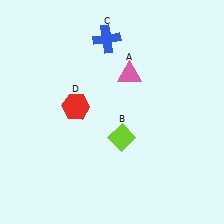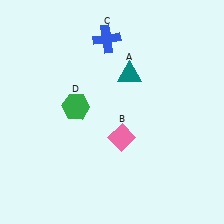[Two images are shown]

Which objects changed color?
A changed from pink to teal. B changed from lime to pink. D changed from red to green.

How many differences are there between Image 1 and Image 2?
There are 3 differences between the two images.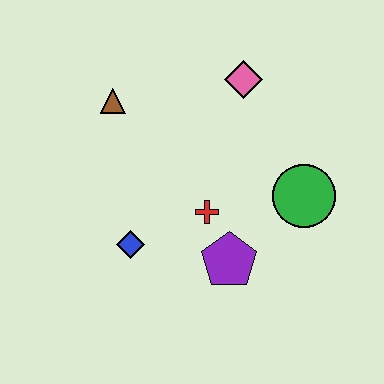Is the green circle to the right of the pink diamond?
Yes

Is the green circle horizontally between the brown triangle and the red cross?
No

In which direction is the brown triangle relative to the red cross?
The brown triangle is above the red cross.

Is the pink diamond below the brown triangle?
No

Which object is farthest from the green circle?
The brown triangle is farthest from the green circle.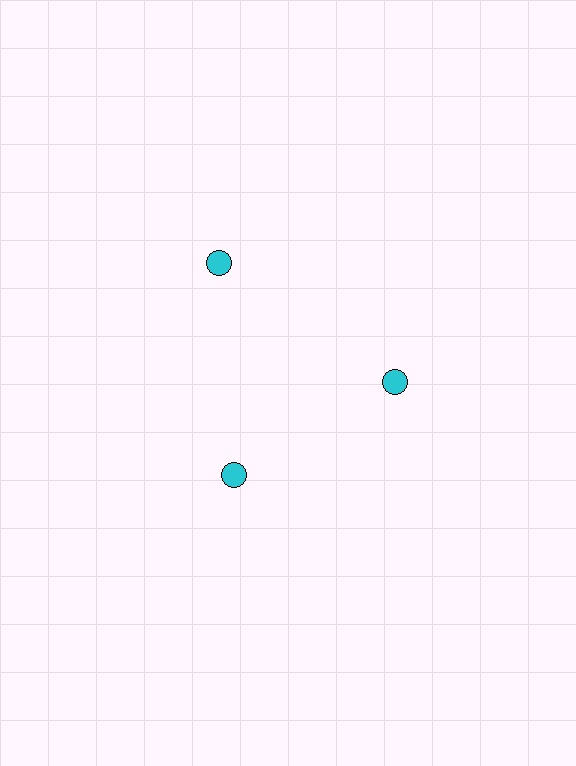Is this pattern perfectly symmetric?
No. The 3 cyan circles are arranged in a ring, but one element near the 11 o'clock position is pushed outward from the center, breaking the 3-fold rotational symmetry.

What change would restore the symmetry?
The symmetry would be restored by moving it inward, back onto the ring so that all 3 circles sit at equal angles and equal distance from the center.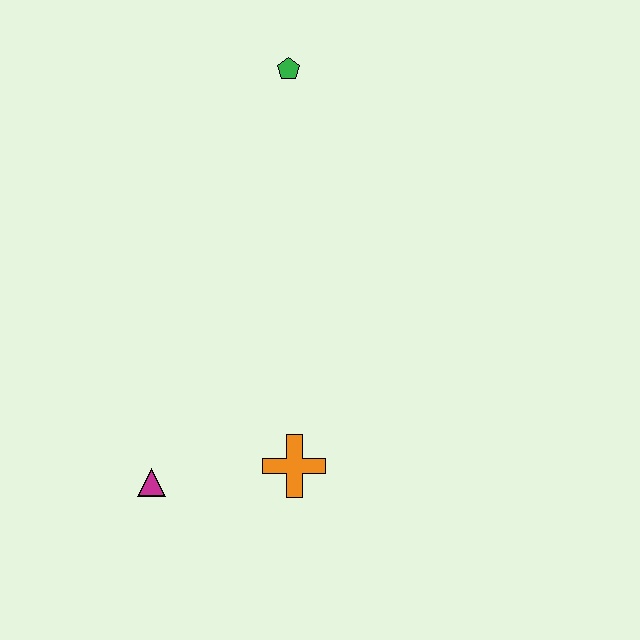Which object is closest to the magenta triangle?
The orange cross is closest to the magenta triangle.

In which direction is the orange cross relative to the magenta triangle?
The orange cross is to the right of the magenta triangle.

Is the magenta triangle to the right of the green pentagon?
No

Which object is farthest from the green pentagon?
The magenta triangle is farthest from the green pentagon.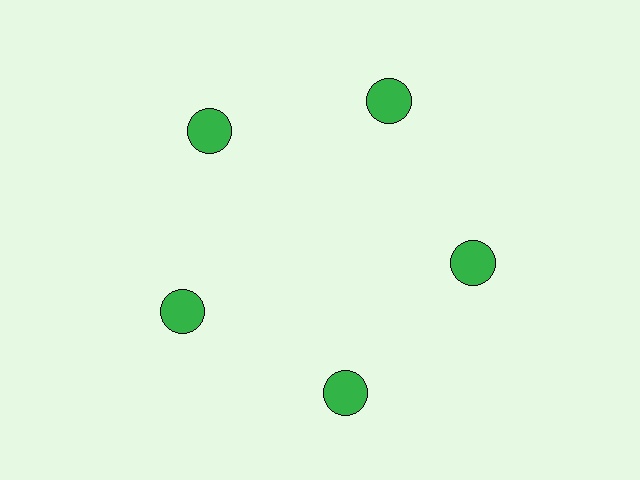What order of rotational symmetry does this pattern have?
This pattern has 5-fold rotational symmetry.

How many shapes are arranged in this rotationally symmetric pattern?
There are 5 shapes, arranged in 5 groups of 1.